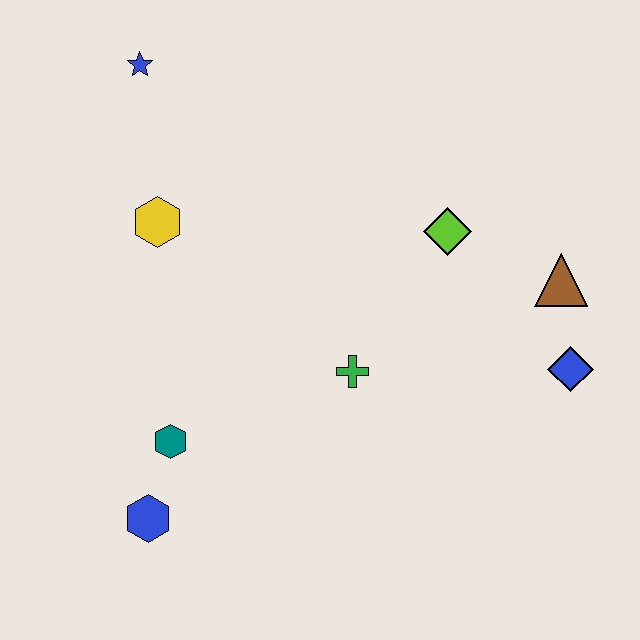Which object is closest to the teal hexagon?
The blue hexagon is closest to the teal hexagon.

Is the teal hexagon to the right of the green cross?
No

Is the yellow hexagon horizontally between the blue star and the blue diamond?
Yes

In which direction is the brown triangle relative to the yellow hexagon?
The brown triangle is to the right of the yellow hexagon.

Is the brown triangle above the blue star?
No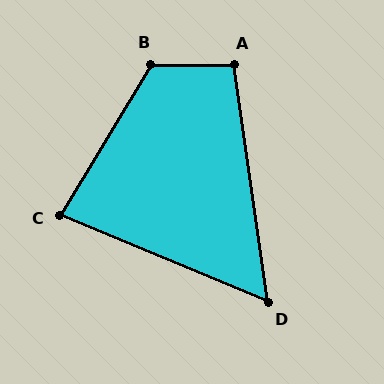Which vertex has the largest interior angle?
B, at approximately 121 degrees.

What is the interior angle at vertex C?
Approximately 82 degrees (acute).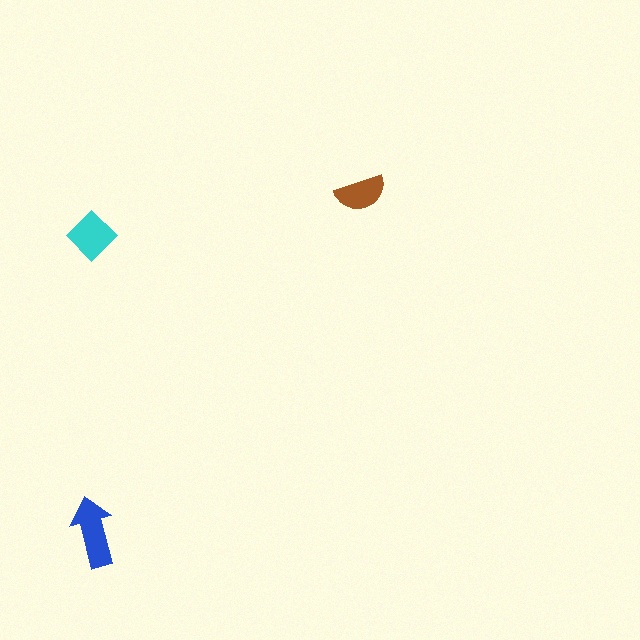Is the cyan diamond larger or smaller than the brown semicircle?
Larger.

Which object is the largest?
The blue arrow.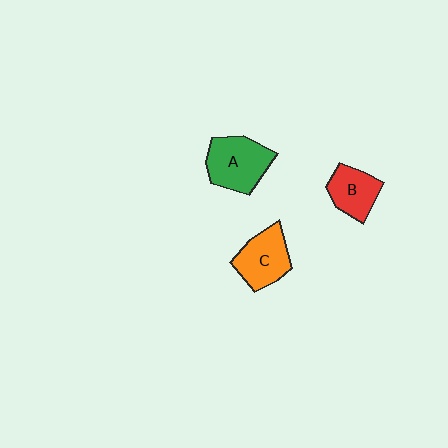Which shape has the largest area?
Shape A (green).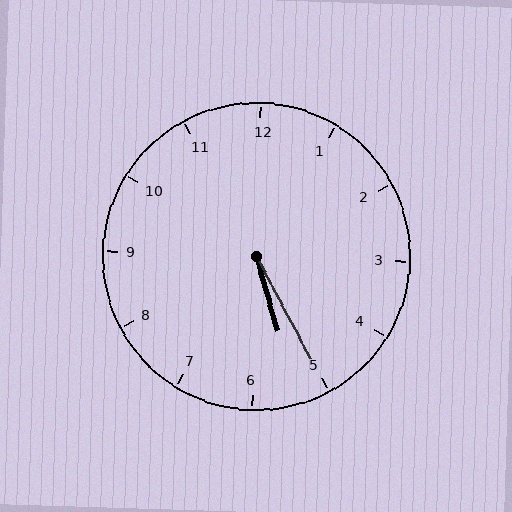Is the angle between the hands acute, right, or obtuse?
It is acute.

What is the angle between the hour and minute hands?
Approximately 12 degrees.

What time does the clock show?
5:25.